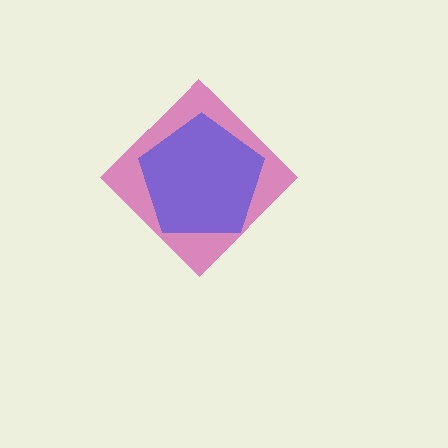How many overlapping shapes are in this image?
There are 2 overlapping shapes in the image.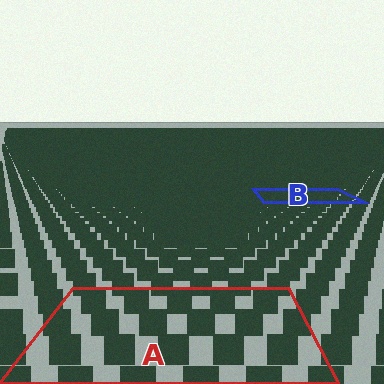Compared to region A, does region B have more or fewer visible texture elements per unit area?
Region B has more texture elements per unit area — they are packed more densely because it is farther away.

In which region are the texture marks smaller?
The texture marks are smaller in region B, because it is farther away.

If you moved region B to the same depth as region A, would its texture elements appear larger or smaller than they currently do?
They would appear larger. At a closer depth, the same texture elements are projected at a bigger on-screen size.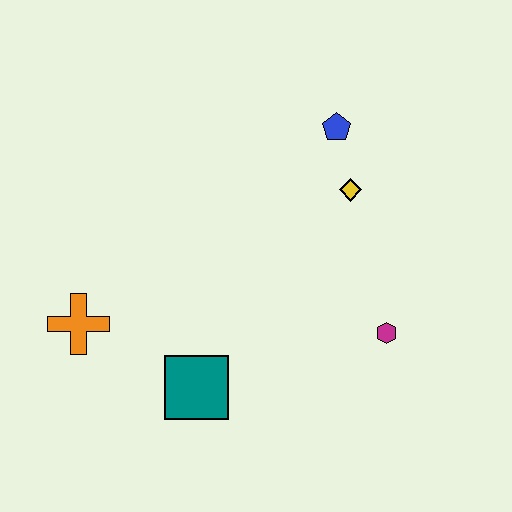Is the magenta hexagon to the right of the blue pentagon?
Yes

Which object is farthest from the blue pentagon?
The orange cross is farthest from the blue pentagon.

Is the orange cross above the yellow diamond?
No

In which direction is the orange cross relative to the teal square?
The orange cross is to the left of the teal square.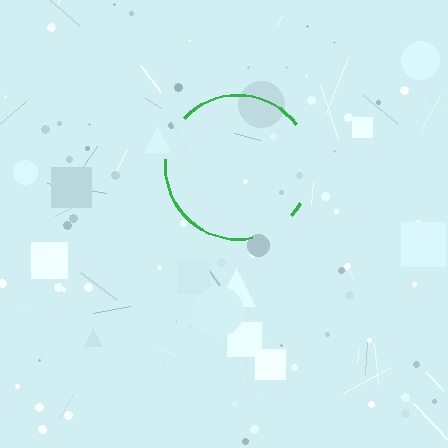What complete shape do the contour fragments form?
The contour fragments form a circle.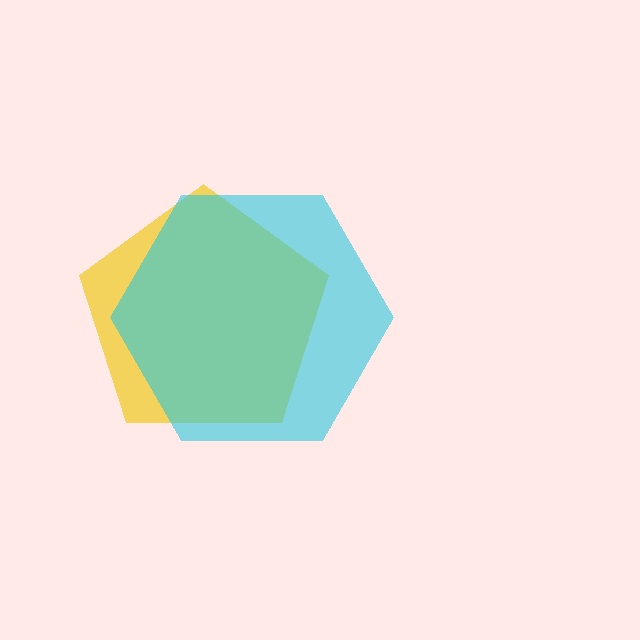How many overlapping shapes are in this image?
There are 2 overlapping shapes in the image.